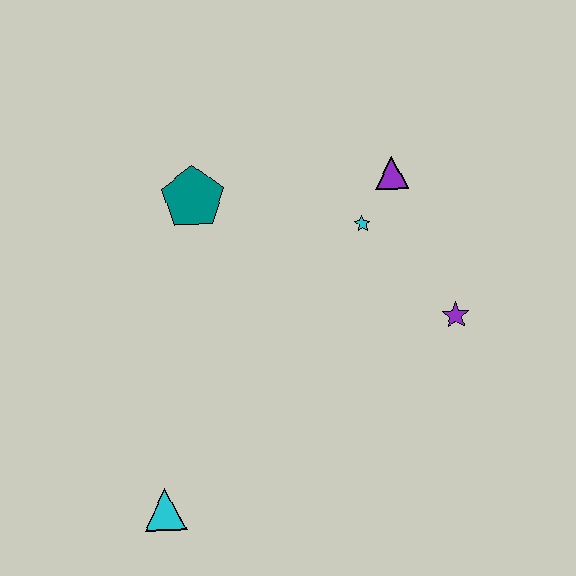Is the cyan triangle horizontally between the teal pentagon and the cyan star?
No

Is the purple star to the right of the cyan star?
Yes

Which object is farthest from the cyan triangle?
The purple triangle is farthest from the cyan triangle.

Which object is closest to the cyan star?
The purple triangle is closest to the cyan star.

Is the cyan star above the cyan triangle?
Yes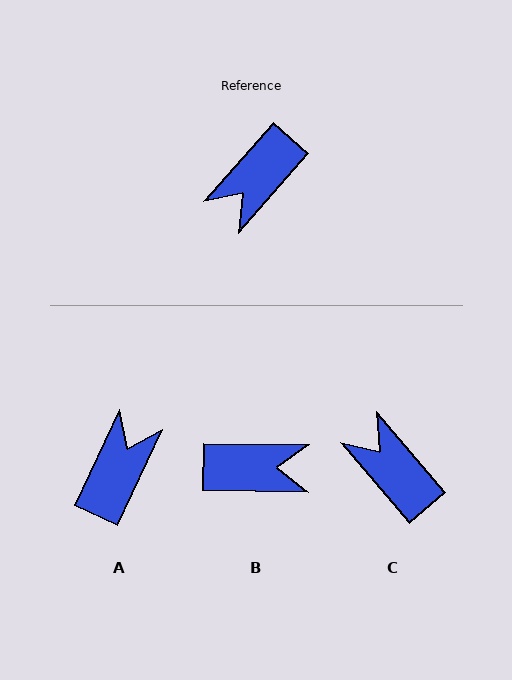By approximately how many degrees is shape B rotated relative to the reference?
Approximately 131 degrees counter-clockwise.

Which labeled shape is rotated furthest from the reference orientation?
A, about 164 degrees away.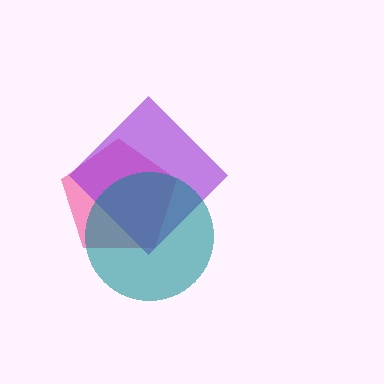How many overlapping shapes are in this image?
There are 3 overlapping shapes in the image.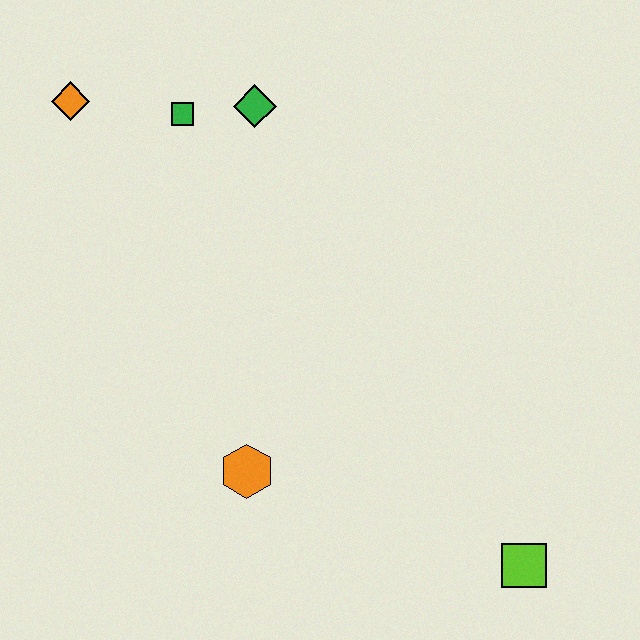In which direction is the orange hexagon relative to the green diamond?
The orange hexagon is below the green diamond.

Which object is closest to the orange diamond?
The green square is closest to the orange diamond.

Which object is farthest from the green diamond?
The lime square is farthest from the green diamond.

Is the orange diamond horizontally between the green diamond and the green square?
No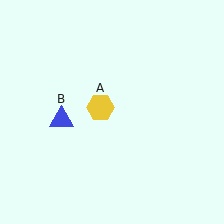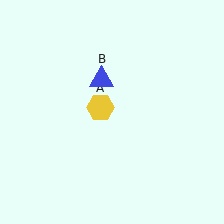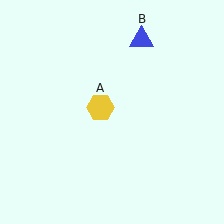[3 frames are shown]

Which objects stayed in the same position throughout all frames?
Yellow hexagon (object A) remained stationary.